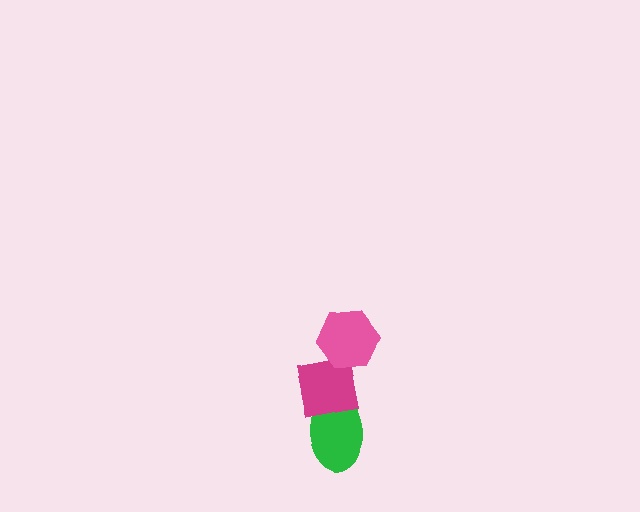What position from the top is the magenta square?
The magenta square is 2nd from the top.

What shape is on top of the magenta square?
The pink hexagon is on top of the magenta square.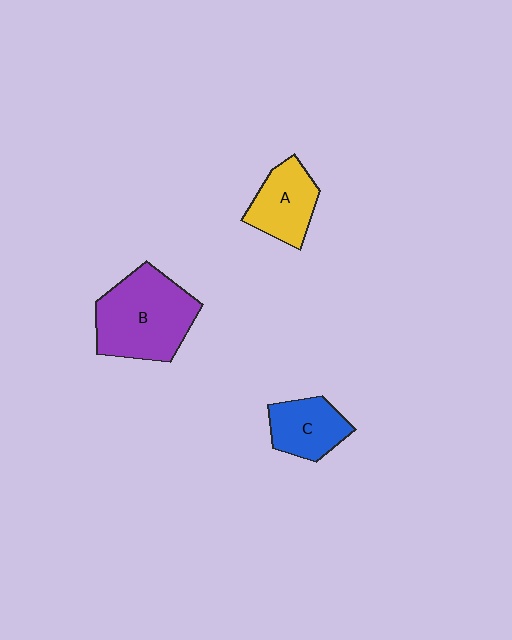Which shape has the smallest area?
Shape C (blue).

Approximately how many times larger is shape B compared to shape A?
Approximately 1.7 times.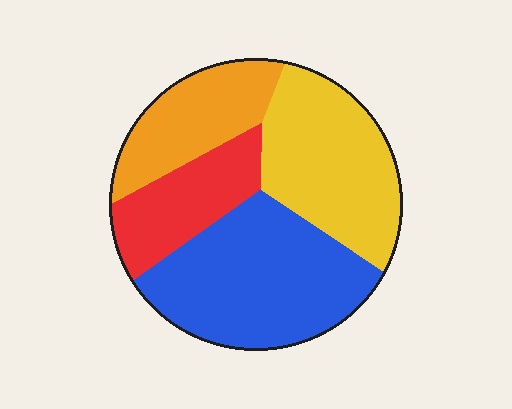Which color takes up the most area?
Blue, at roughly 35%.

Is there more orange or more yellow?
Yellow.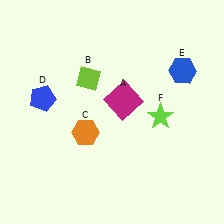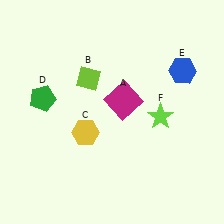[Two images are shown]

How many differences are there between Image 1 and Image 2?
There are 2 differences between the two images.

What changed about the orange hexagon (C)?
In Image 1, C is orange. In Image 2, it changed to yellow.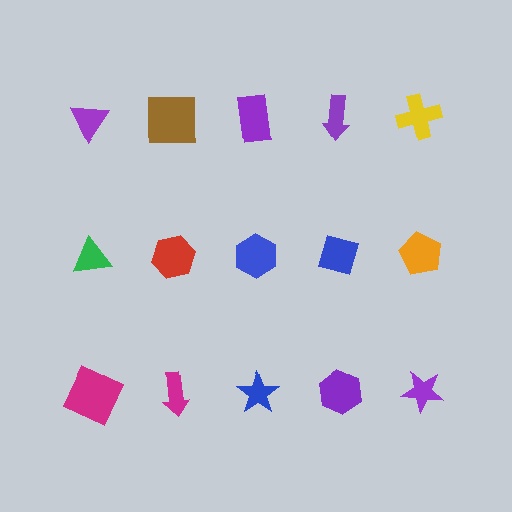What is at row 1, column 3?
A purple rectangle.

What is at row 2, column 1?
A green triangle.